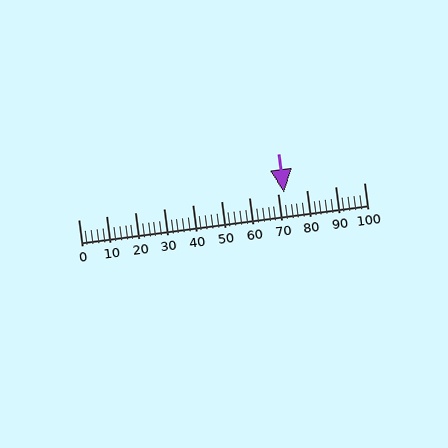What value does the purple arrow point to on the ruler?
The purple arrow points to approximately 72.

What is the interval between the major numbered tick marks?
The major tick marks are spaced 10 units apart.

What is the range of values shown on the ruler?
The ruler shows values from 0 to 100.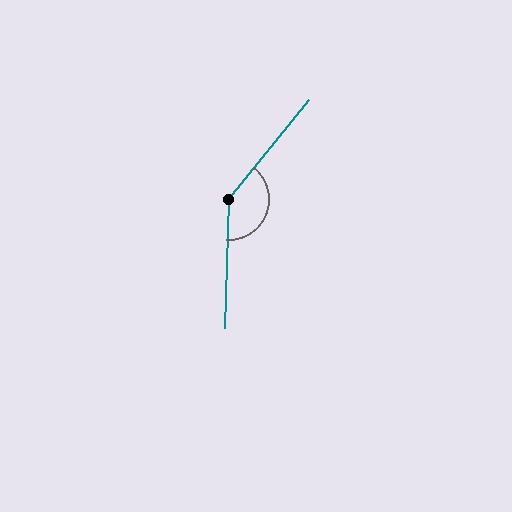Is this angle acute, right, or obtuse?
It is obtuse.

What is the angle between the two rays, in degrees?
Approximately 143 degrees.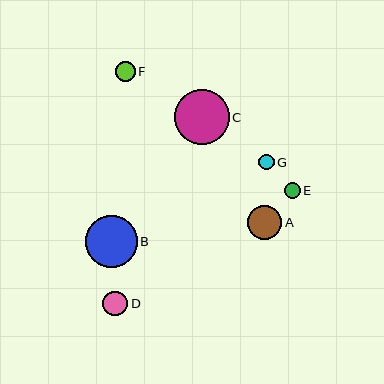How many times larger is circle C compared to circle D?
Circle C is approximately 2.2 times the size of circle D.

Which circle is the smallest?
Circle G is the smallest with a size of approximately 15 pixels.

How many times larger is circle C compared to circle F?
Circle C is approximately 2.8 times the size of circle F.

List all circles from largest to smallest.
From largest to smallest: C, B, A, D, F, E, G.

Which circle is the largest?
Circle C is the largest with a size of approximately 55 pixels.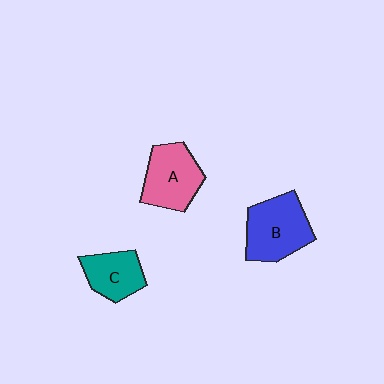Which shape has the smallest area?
Shape C (teal).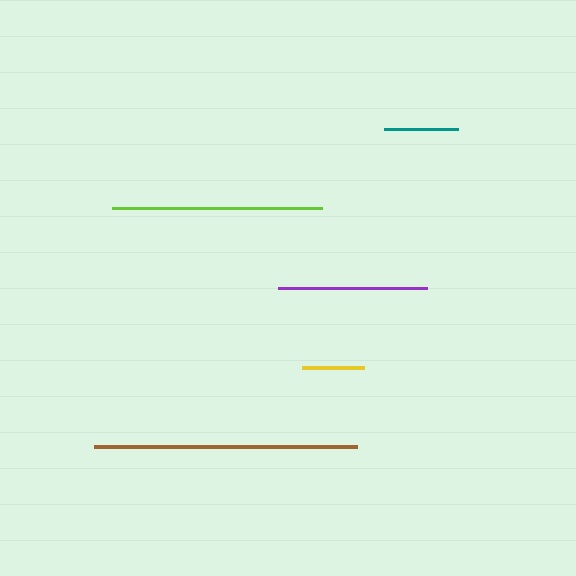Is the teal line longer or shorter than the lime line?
The lime line is longer than the teal line.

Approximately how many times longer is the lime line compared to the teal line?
The lime line is approximately 2.9 times the length of the teal line.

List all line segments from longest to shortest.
From longest to shortest: brown, lime, purple, teal, yellow.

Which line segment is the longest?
The brown line is the longest at approximately 263 pixels.